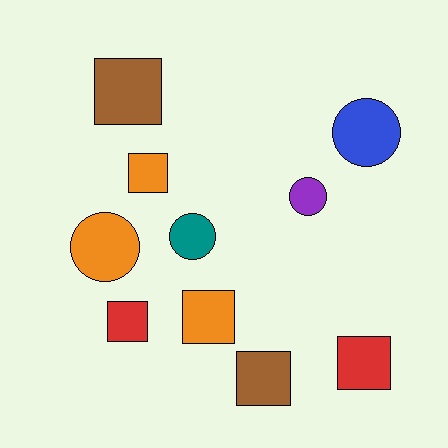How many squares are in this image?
There are 6 squares.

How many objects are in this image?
There are 10 objects.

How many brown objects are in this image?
There are 2 brown objects.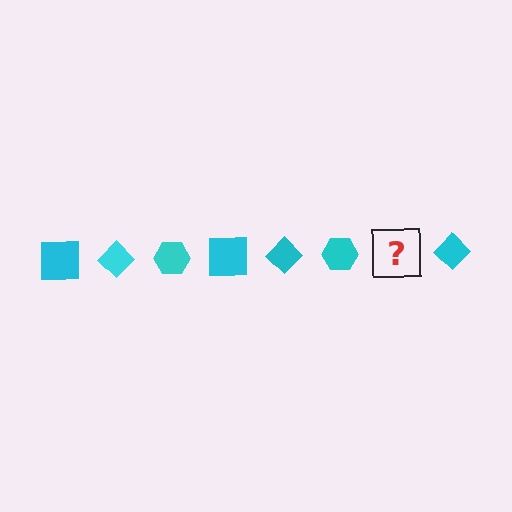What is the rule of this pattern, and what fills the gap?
The rule is that the pattern cycles through square, diamond, hexagon shapes in cyan. The gap should be filled with a cyan square.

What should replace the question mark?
The question mark should be replaced with a cyan square.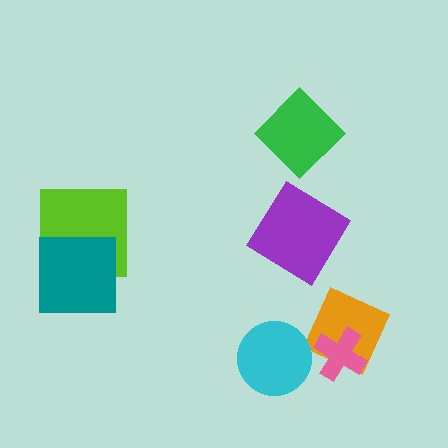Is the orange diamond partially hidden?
Yes, it is partially covered by another shape.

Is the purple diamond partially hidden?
No, no other shape covers it.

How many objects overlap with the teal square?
1 object overlaps with the teal square.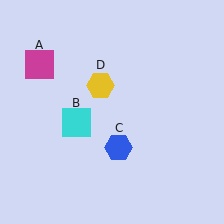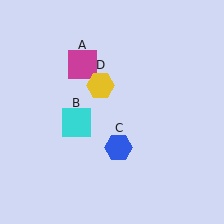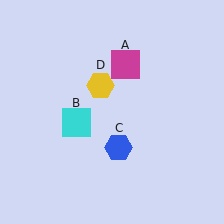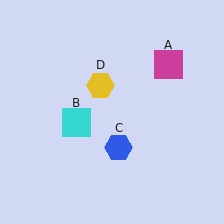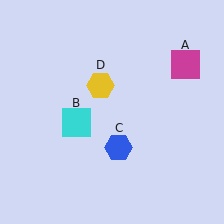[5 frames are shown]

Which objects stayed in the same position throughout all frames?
Cyan square (object B) and blue hexagon (object C) and yellow hexagon (object D) remained stationary.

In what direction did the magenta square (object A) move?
The magenta square (object A) moved right.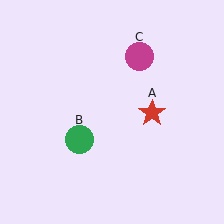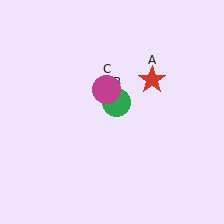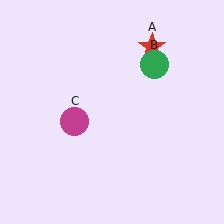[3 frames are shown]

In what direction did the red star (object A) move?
The red star (object A) moved up.